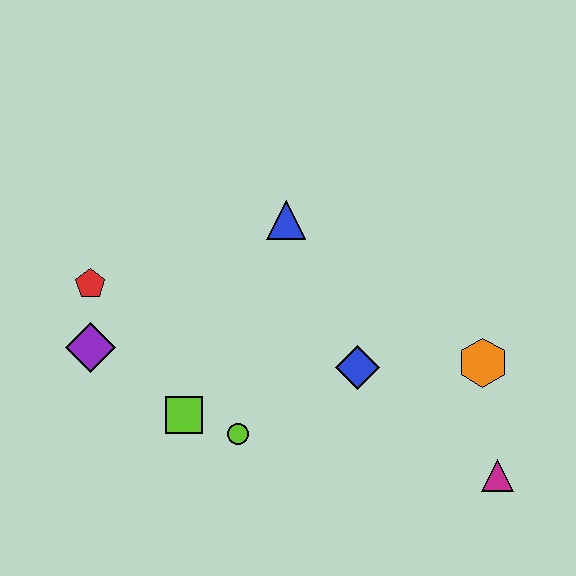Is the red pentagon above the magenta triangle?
Yes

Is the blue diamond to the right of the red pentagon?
Yes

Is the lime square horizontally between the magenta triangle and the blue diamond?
No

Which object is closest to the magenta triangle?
The orange hexagon is closest to the magenta triangle.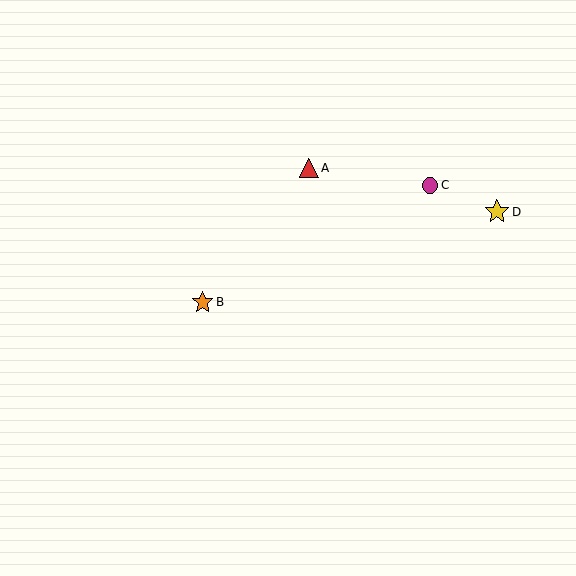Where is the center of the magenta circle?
The center of the magenta circle is at (430, 186).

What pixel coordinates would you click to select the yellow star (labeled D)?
Click at (497, 212) to select the yellow star D.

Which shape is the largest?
The yellow star (labeled D) is the largest.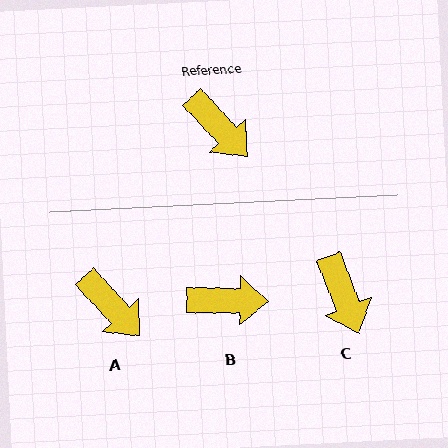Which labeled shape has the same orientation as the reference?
A.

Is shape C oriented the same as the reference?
No, it is off by about 21 degrees.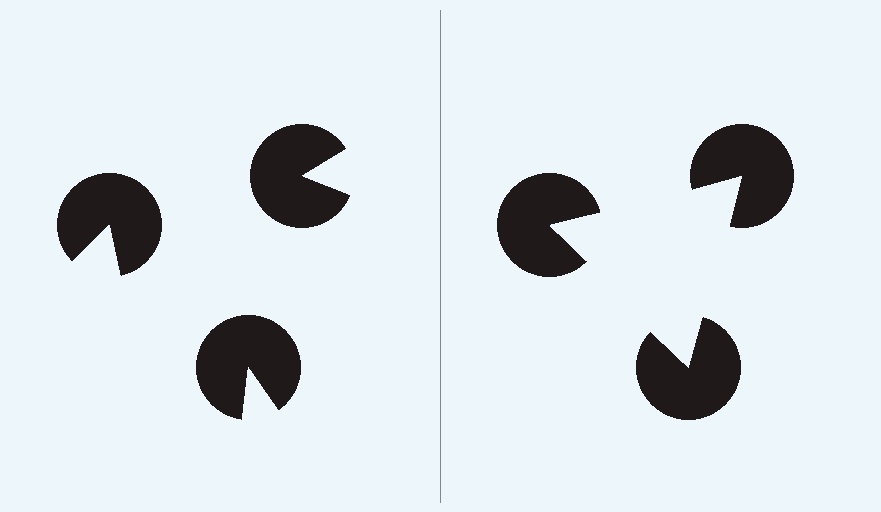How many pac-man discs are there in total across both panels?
6 — 3 on each side.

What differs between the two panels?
The pac-man discs are positioned identically on both sides; only the wedge orientations differ. On the right they align to a triangle; on the left they are misaligned.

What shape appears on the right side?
An illusory triangle.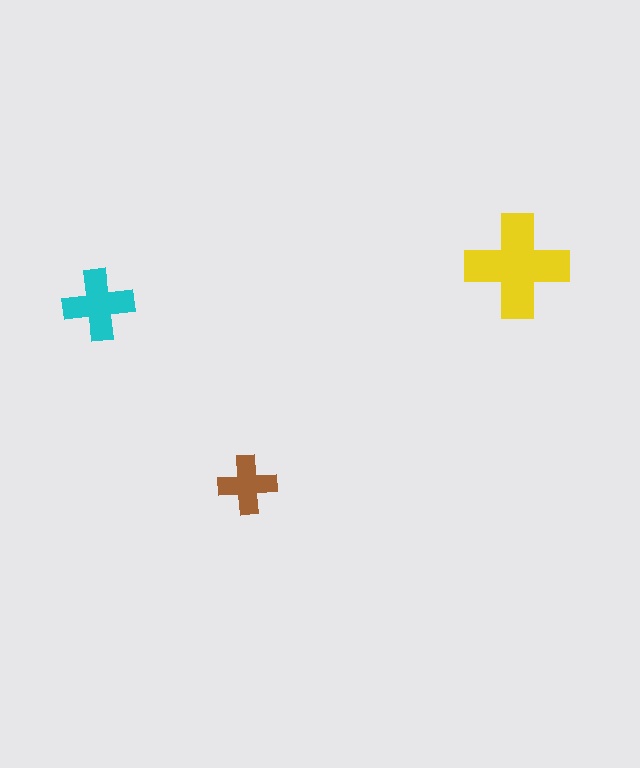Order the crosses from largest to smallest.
the yellow one, the cyan one, the brown one.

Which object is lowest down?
The brown cross is bottommost.